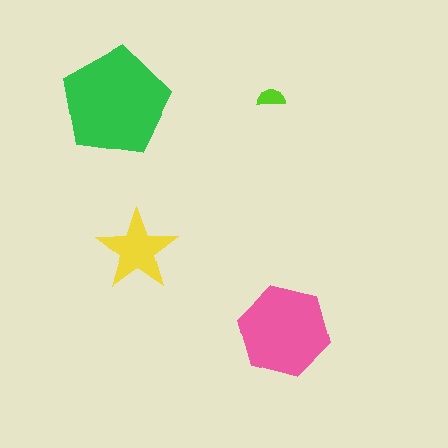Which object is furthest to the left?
The green pentagon is leftmost.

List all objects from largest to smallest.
The green pentagon, the pink hexagon, the yellow star, the lime semicircle.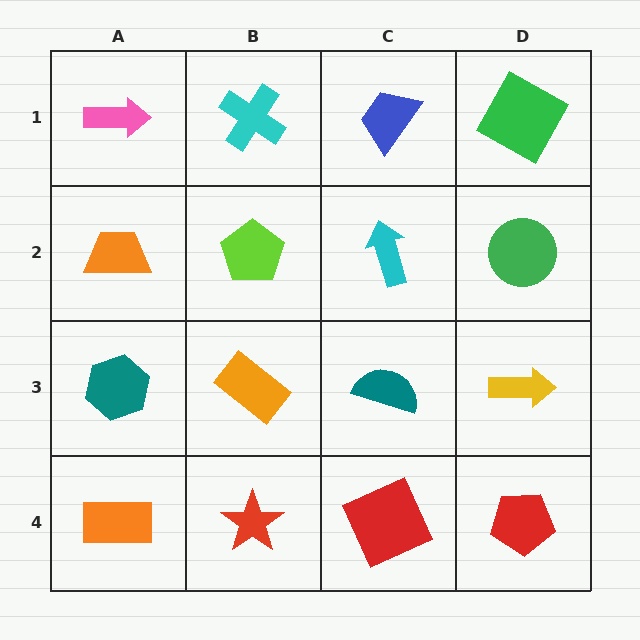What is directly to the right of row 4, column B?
A red square.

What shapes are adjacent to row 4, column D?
A yellow arrow (row 3, column D), a red square (row 4, column C).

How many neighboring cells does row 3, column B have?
4.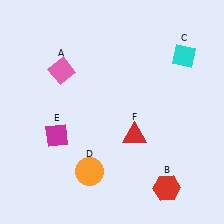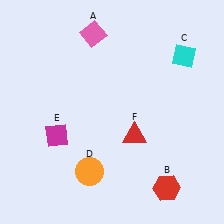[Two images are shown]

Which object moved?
The pink diamond (A) moved up.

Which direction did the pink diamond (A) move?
The pink diamond (A) moved up.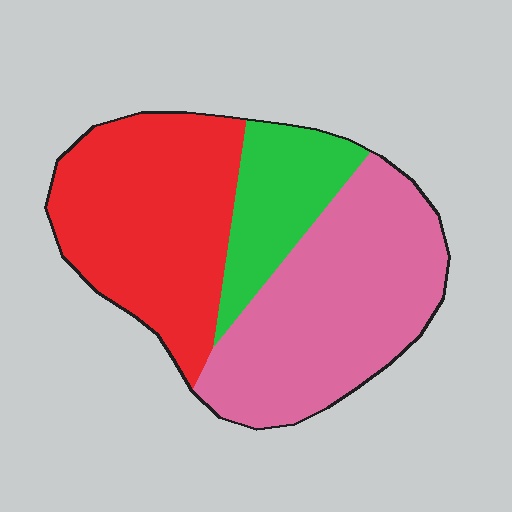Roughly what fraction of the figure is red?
Red covers around 40% of the figure.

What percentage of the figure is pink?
Pink takes up about two fifths (2/5) of the figure.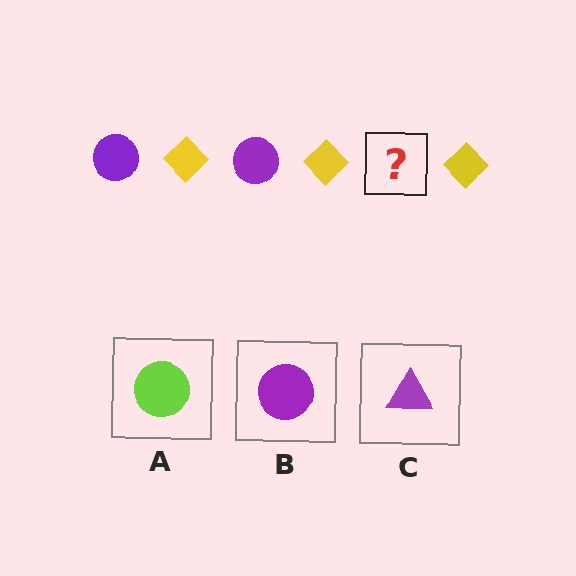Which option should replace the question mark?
Option B.